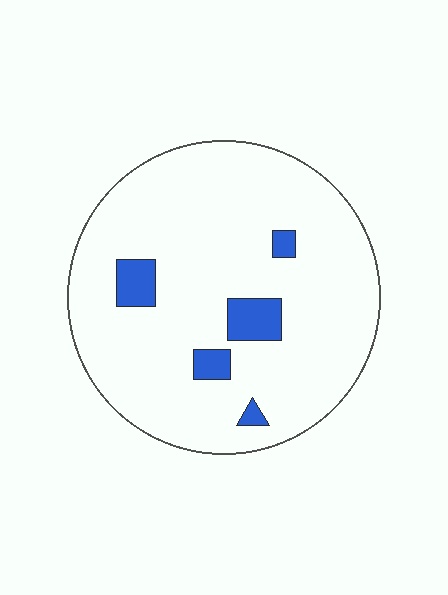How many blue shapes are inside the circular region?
5.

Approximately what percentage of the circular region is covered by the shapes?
Approximately 10%.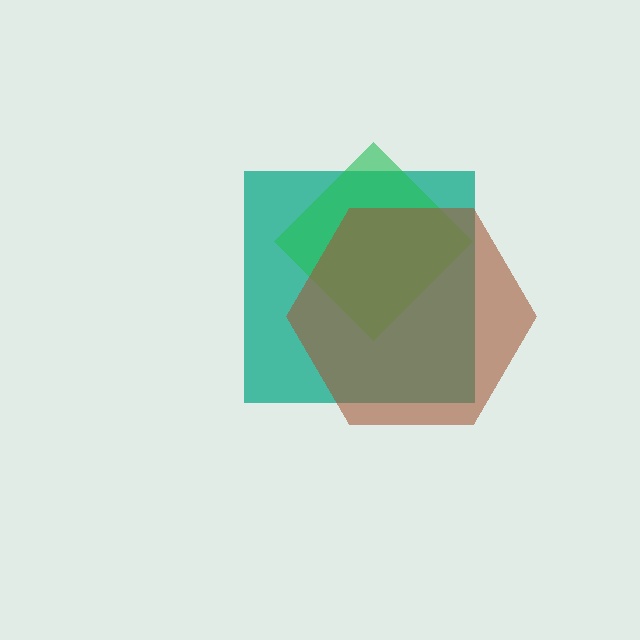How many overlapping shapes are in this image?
There are 3 overlapping shapes in the image.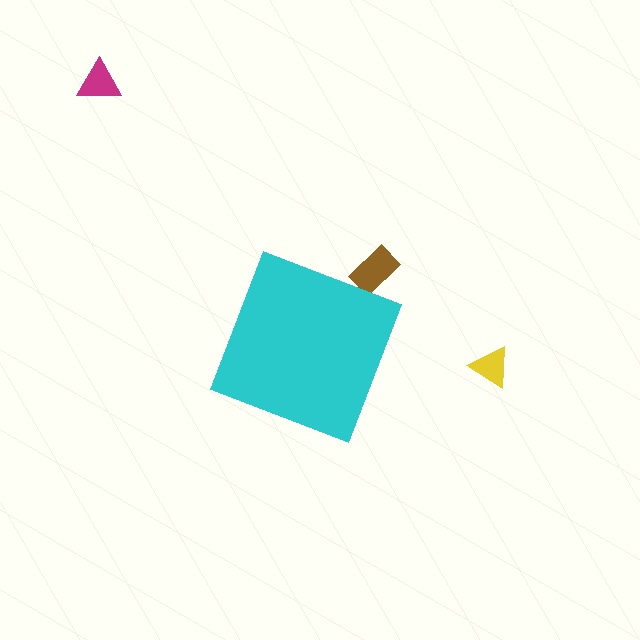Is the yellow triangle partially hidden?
No, the yellow triangle is fully visible.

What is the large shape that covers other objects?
A cyan diamond.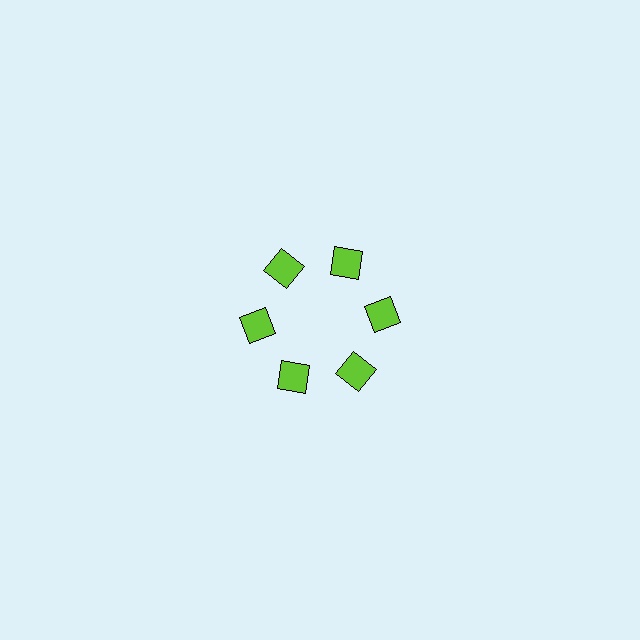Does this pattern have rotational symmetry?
Yes, this pattern has 6-fold rotational symmetry. It looks the same after rotating 60 degrees around the center.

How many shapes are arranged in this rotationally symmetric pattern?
There are 6 shapes, arranged in 6 groups of 1.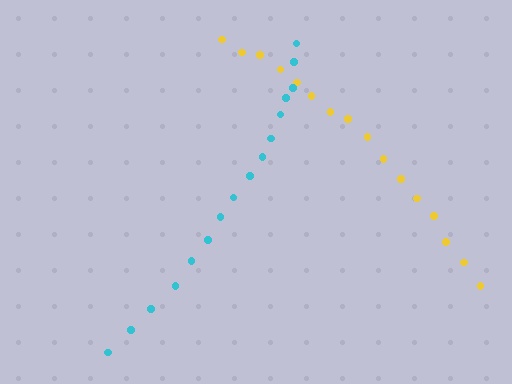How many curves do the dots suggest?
There are 2 distinct paths.